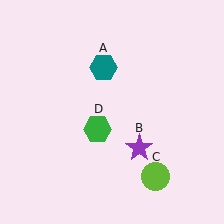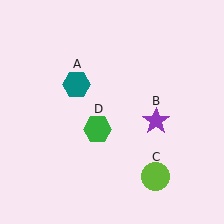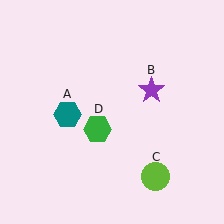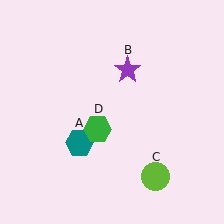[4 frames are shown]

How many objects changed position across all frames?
2 objects changed position: teal hexagon (object A), purple star (object B).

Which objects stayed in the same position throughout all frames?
Lime circle (object C) and green hexagon (object D) remained stationary.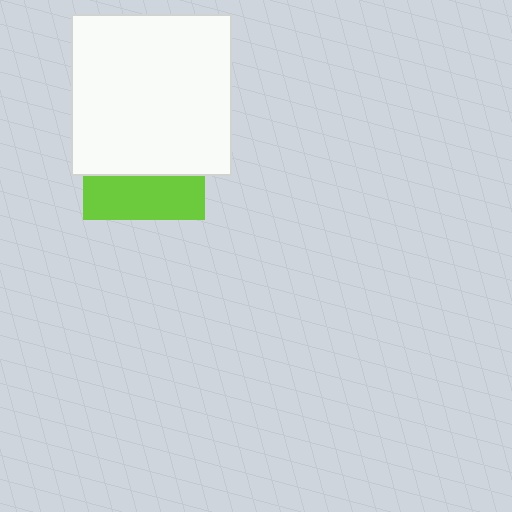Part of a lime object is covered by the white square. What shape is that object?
It is a square.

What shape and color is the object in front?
The object in front is a white square.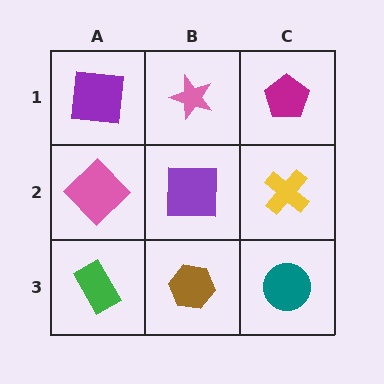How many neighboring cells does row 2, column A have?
3.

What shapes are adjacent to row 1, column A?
A pink diamond (row 2, column A), a pink star (row 1, column B).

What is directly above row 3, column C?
A yellow cross.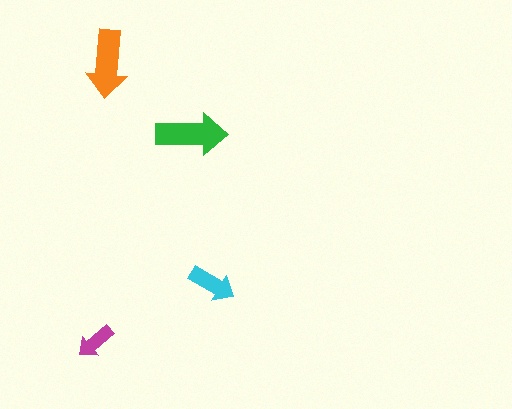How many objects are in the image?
There are 4 objects in the image.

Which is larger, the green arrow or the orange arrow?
The green one.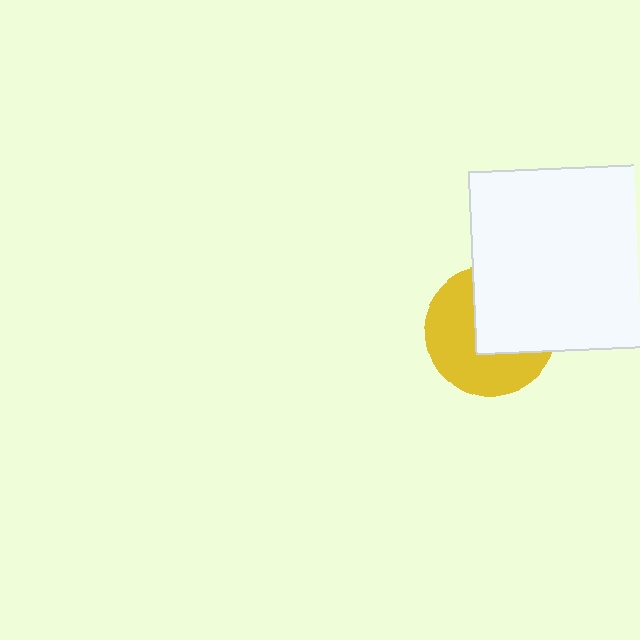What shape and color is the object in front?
The object in front is a white square.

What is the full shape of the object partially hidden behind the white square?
The partially hidden object is a yellow circle.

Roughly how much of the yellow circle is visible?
About half of it is visible (roughly 53%).